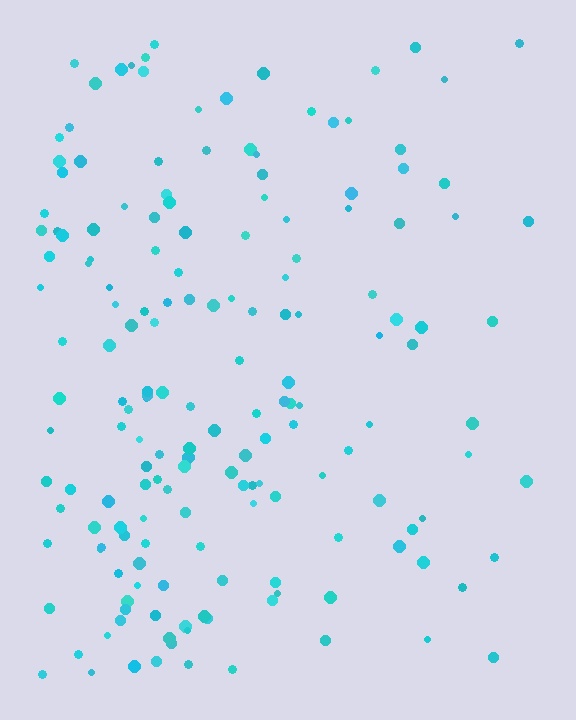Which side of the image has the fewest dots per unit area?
The right.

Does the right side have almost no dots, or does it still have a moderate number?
Still a moderate number, just noticeably fewer than the left.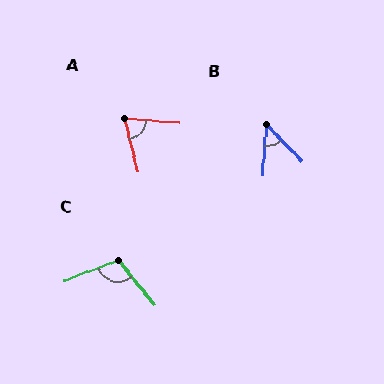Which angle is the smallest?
B, at approximately 48 degrees.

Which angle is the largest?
C, at approximately 108 degrees.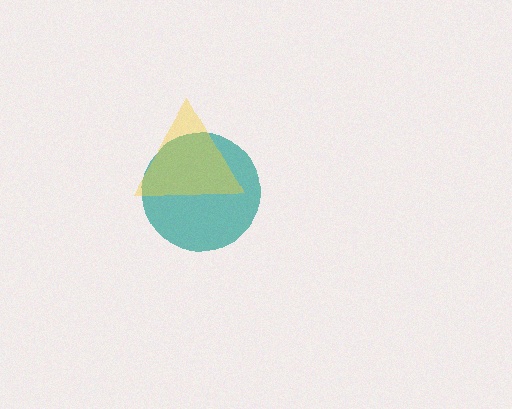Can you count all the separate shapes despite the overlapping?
Yes, there are 2 separate shapes.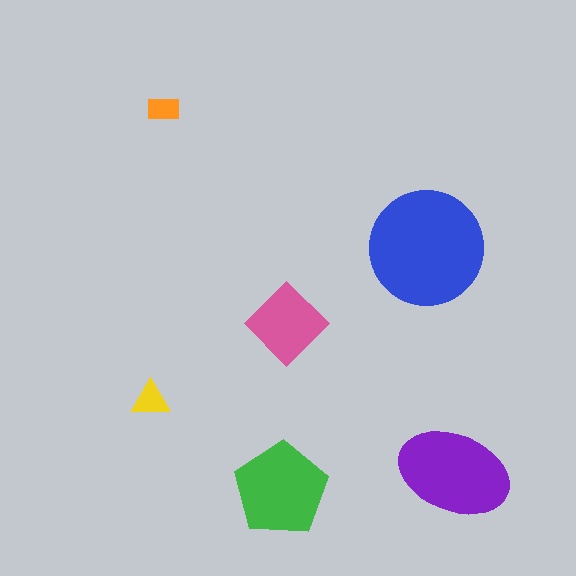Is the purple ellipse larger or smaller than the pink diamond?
Larger.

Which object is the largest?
The blue circle.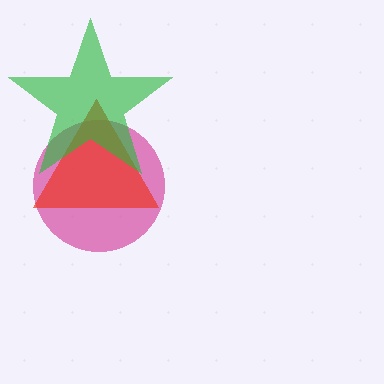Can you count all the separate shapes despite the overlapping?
Yes, there are 3 separate shapes.